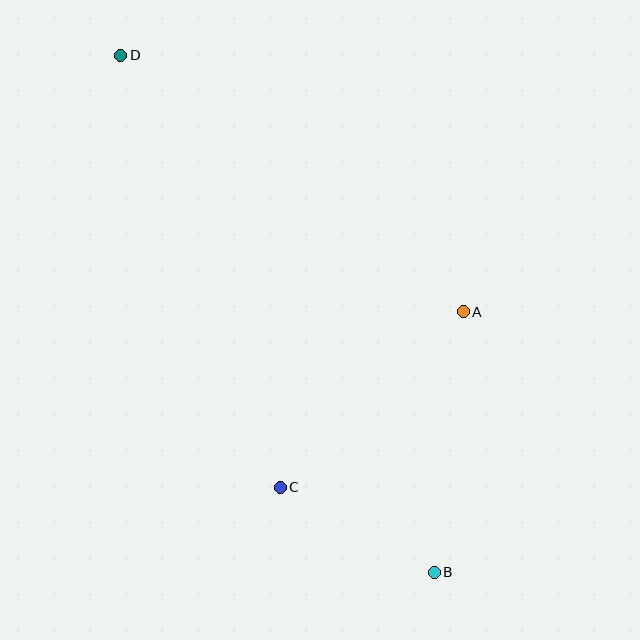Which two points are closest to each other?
Points B and C are closest to each other.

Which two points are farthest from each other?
Points B and D are farthest from each other.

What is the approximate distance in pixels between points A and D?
The distance between A and D is approximately 428 pixels.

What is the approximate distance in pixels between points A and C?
The distance between A and C is approximately 254 pixels.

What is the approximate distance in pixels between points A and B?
The distance between A and B is approximately 262 pixels.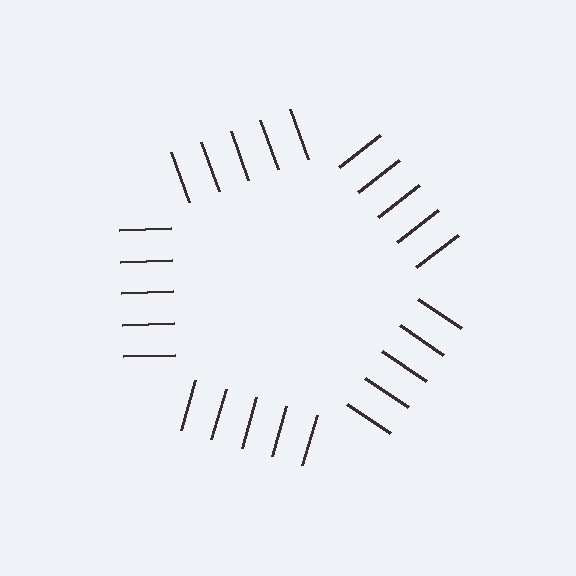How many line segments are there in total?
25 — 5 along each of the 5 edges.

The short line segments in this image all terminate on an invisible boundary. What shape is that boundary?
An illusory pentagon — the line segments terminate on its edges but no continuous stroke is drawn.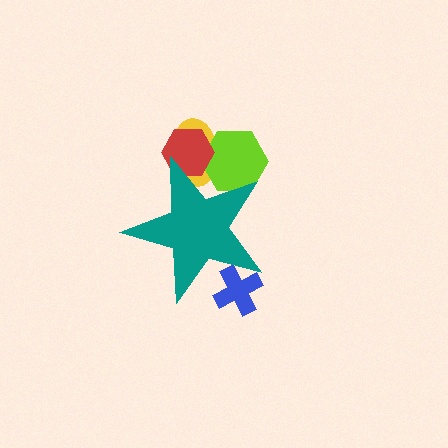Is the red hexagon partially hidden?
Yes, the red hexagon is partially hidden behind the teal star.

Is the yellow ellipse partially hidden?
Yes, the yellow ellipse is partially hidden behind the teal star.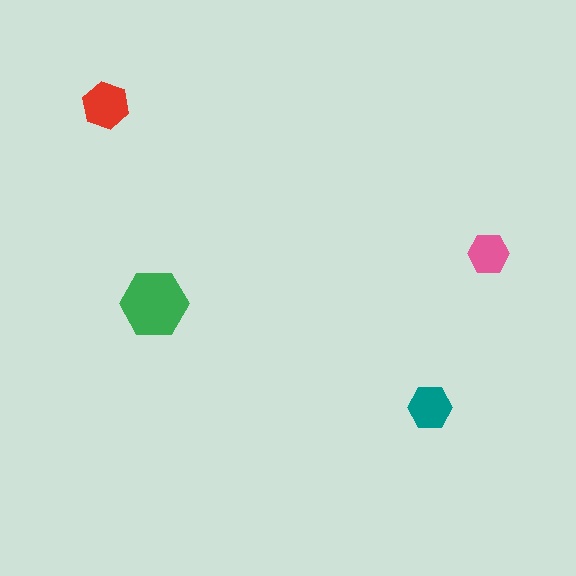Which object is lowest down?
The teal hexagon is bottommost.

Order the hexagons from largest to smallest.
the green one, the red one, the teal one, the pink one.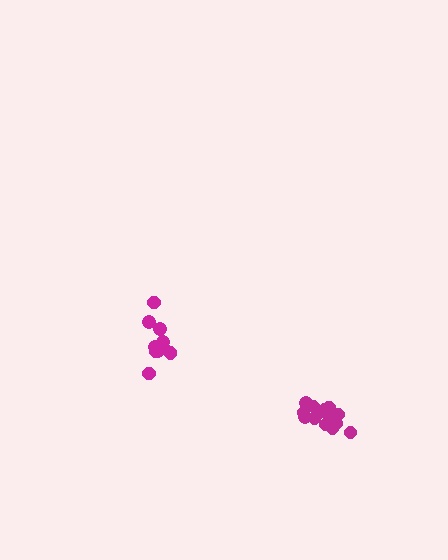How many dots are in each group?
Group 1: 15 dots, Group 2: 12 dots (27 total).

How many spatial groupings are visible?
There are 2 spatial groupings.